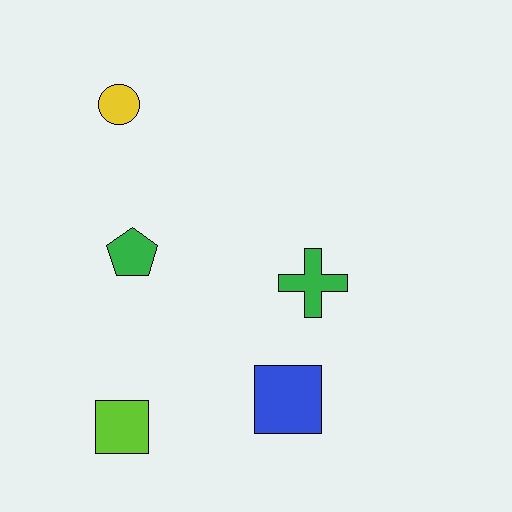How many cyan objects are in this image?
There are no cyan objects.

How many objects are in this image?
There are 5 objects.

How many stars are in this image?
There are no stars.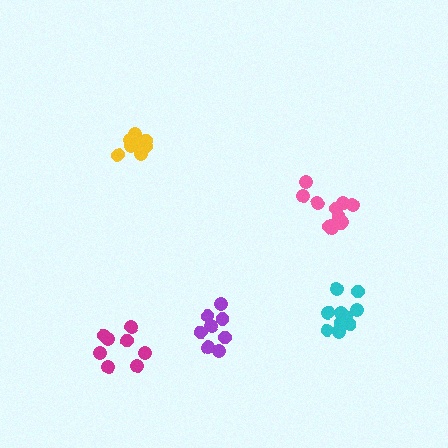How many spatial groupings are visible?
There are 5 spatial groupings.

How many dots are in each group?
Group 1: 8 dots, Group 2: 8 dots, Group 3: 12 dots, Group 4: 8 dots, Group 5: 11 dots (47 total).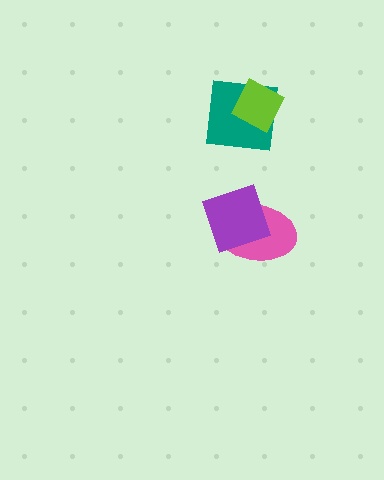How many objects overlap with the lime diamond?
1 object overlaps with the lime diamond.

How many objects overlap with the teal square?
1 object overlaps with the teal square.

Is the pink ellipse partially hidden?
Yes, it is partially covered by another shape.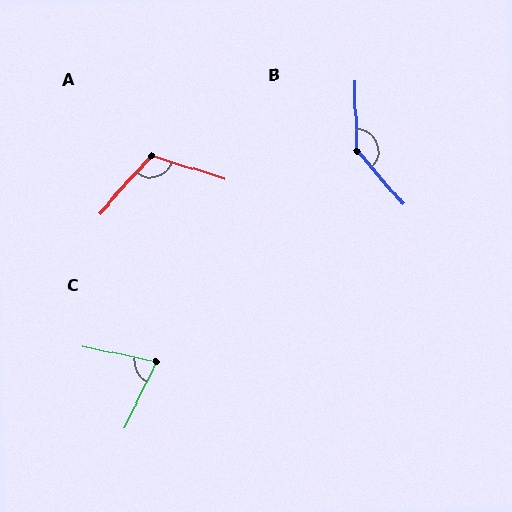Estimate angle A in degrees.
Approximately 114 degrees.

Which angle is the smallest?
C, at approximately 75 degrees.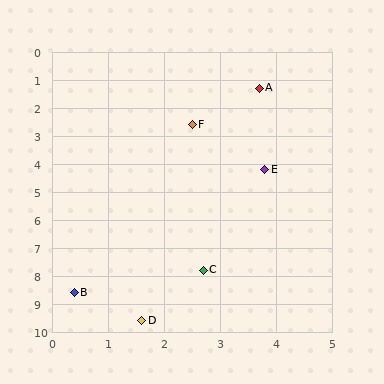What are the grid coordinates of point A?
Point A is at approximately (3.7, 1.3).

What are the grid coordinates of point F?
Point F is at approximately (2.5, 2.6).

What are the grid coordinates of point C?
Point C is at approximately (2.7, 7.8).